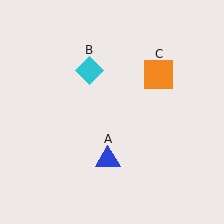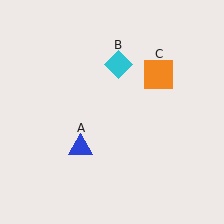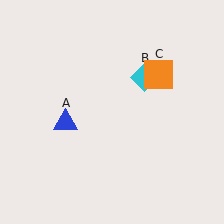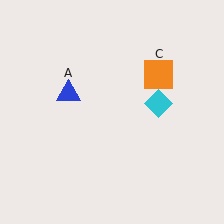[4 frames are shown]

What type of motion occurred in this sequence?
The blue triangle (object A), cyan diamond (object B) rotated clockwise around the center of the scene.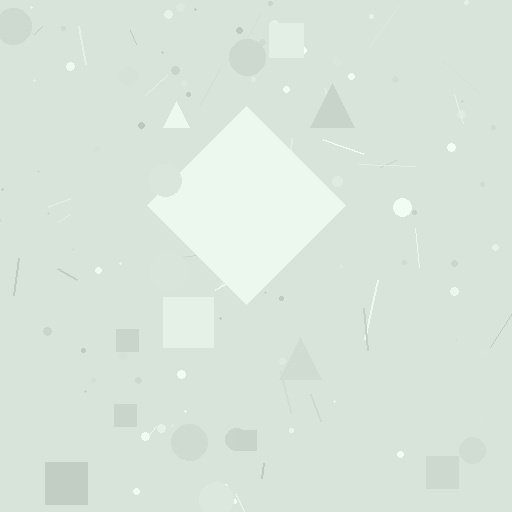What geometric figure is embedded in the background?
A diamond is embedded in the background.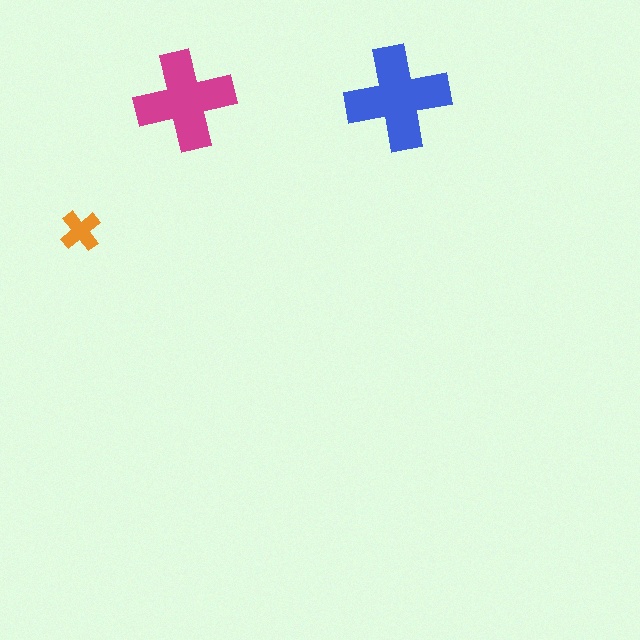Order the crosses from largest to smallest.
the blue one, the magenta one, the orange one.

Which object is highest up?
The blue cross is topmost.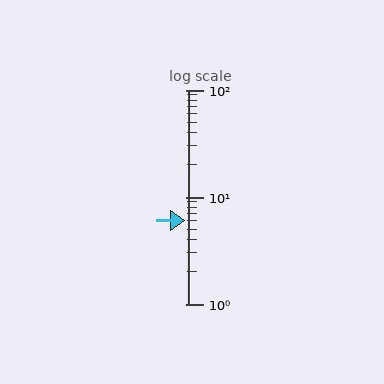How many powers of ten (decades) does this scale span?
The scale spans 2 decades, from 1 to 100.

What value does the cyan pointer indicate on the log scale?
The pointer indicates approximately 6.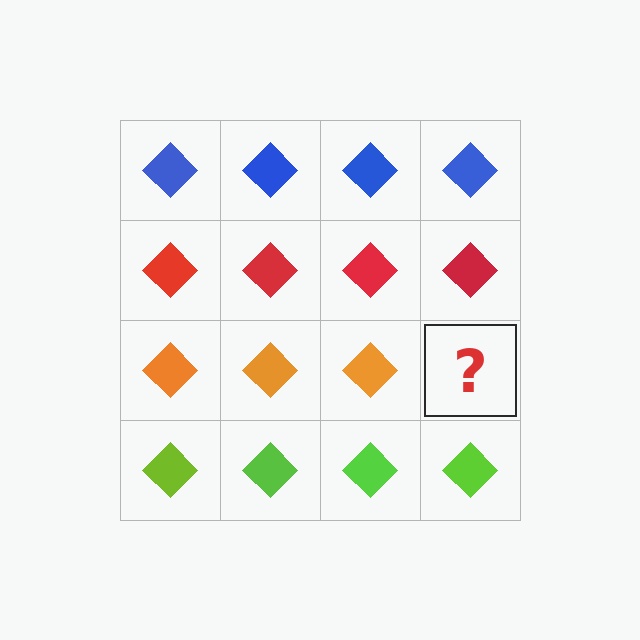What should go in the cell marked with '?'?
The missing cell should contain an orange diamond.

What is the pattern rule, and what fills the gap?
The rule is that each row has a consistent color. The gap should be filled with an orange diamond.